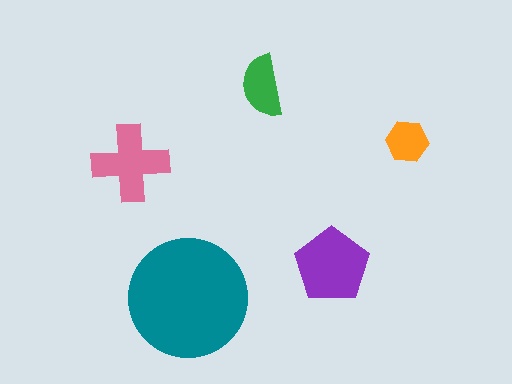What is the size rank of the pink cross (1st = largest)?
3rd.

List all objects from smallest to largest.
The orange hexagon, the green semicircle, the pink cross, the purple pentagon, the teal circle.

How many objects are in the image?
There are 5 objects in the image.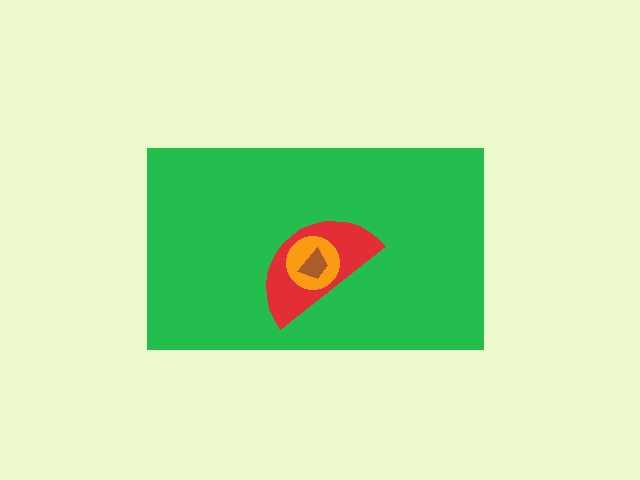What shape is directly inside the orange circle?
The brown trapezoid.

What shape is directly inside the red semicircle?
The orange circle.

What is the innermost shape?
The brown trapezoid.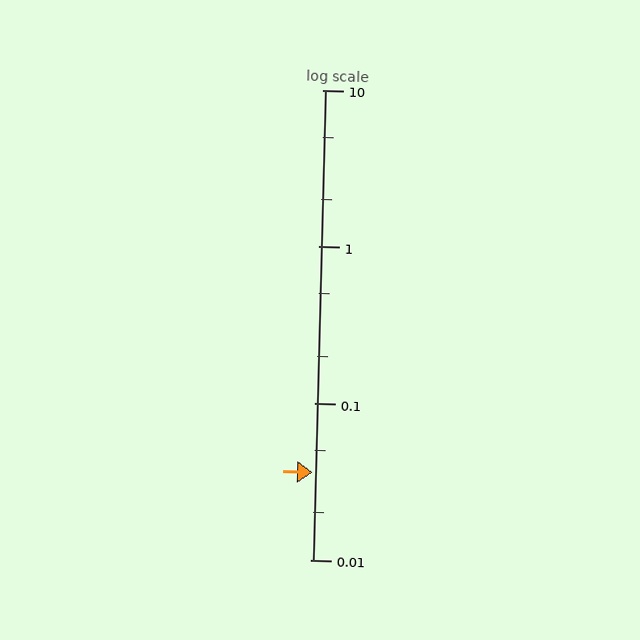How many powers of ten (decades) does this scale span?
The scale spans 3 decades, from 0.01 to 10.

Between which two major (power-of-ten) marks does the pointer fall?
The pointer is between 0.01 and 0.1.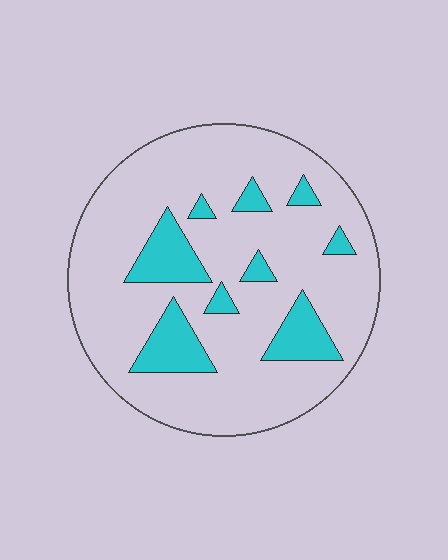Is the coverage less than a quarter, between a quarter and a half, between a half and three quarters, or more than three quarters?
Less than a quarter.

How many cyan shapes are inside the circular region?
9.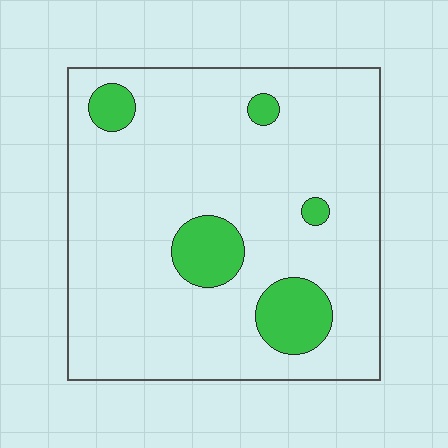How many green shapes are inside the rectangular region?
5.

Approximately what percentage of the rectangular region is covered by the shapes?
Approximately 15%.